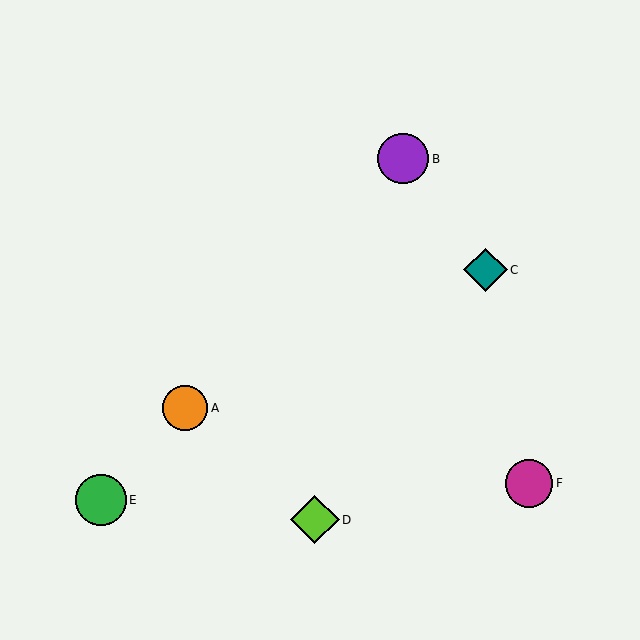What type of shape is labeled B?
Shape B is a purple circle.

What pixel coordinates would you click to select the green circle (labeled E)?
Click at (101, 500) to select the green circle E.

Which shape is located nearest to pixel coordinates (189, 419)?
The orange circle (labeled A) at (185, 408) is nearest to that location.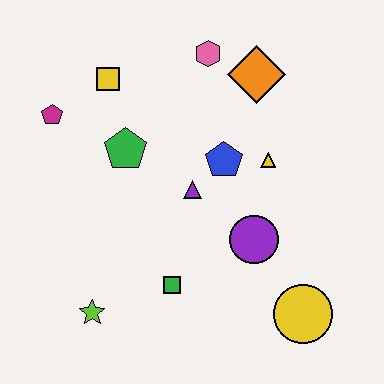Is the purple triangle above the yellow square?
No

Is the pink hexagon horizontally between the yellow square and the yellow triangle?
Yes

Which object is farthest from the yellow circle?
The magenta pentagon is farthest from the yellow circle.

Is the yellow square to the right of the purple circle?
No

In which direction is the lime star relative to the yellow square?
The lime star is below the yellow square.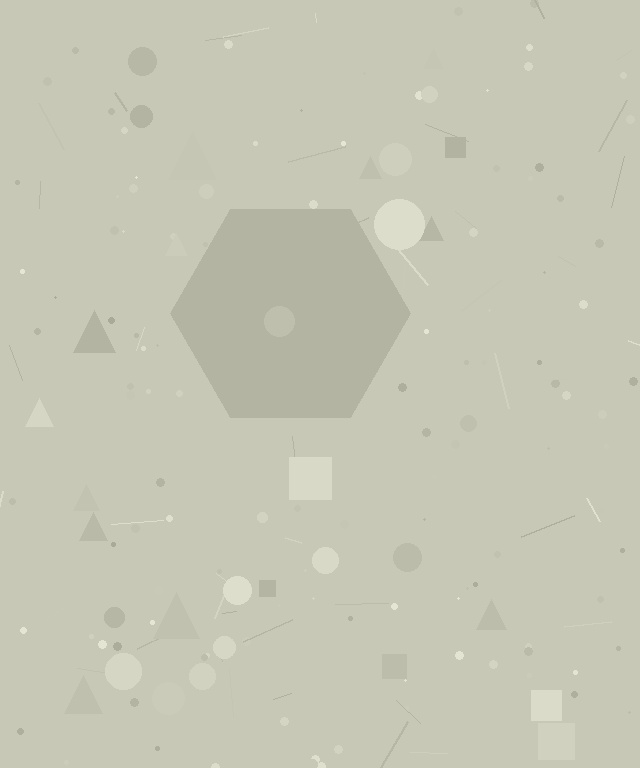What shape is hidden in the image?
A hexagon is hidden in the image.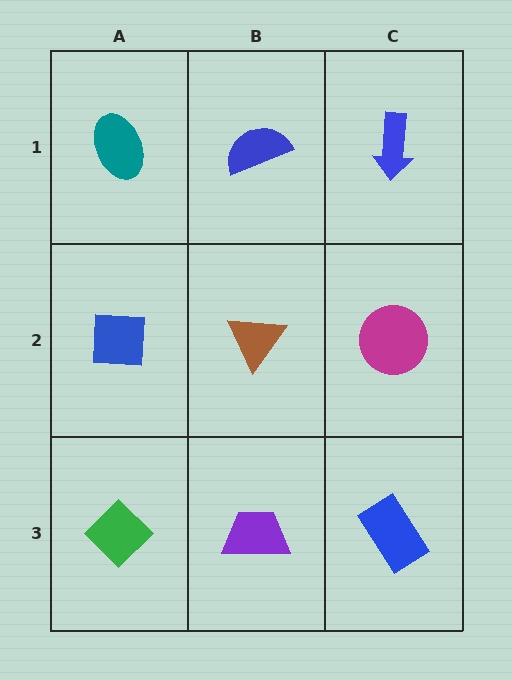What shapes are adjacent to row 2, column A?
A teal ellipse (row 1, column A), a green diamond (row 3, column A), a brown triangle (row 2, column B).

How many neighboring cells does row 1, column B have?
3.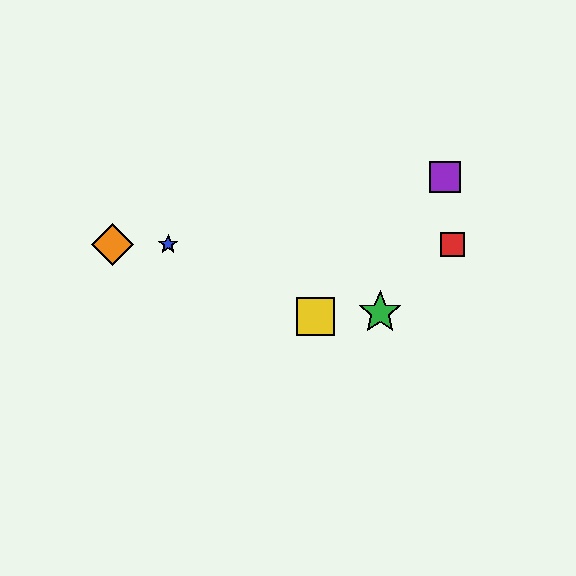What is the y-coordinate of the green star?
The green star is at y≈313.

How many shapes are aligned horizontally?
3 shapes (the red square, the blue star, the orange diamond) are aligned horizontally.